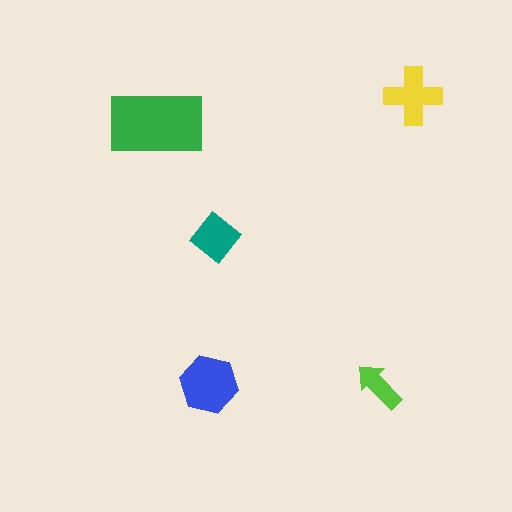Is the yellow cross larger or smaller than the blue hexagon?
Smaller.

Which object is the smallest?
The lime arrow.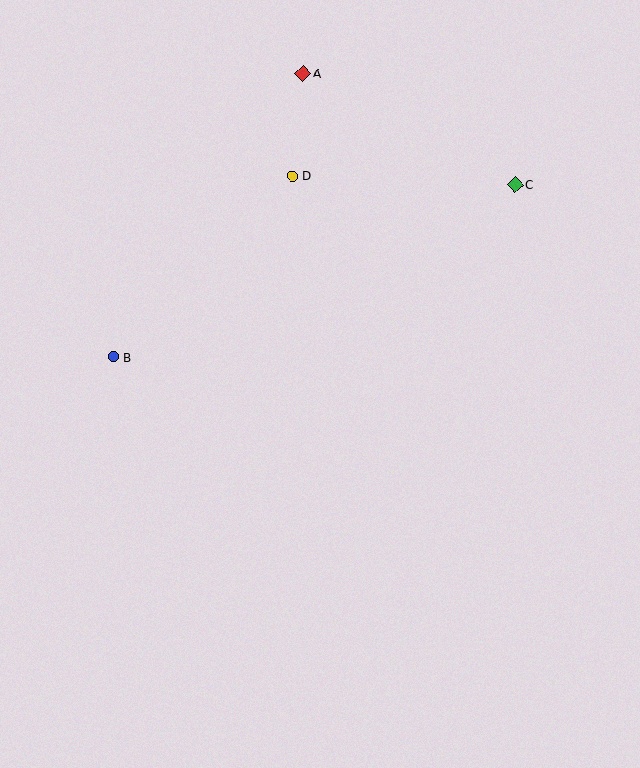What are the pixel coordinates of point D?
Point D is at (292, 176).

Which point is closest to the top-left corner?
Point A is closest to the top-left corner.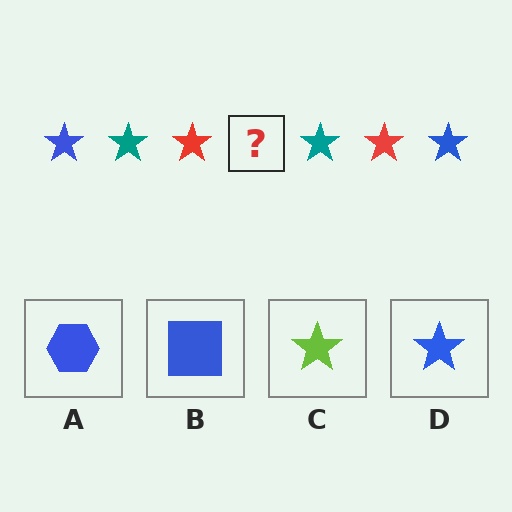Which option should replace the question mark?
Option D.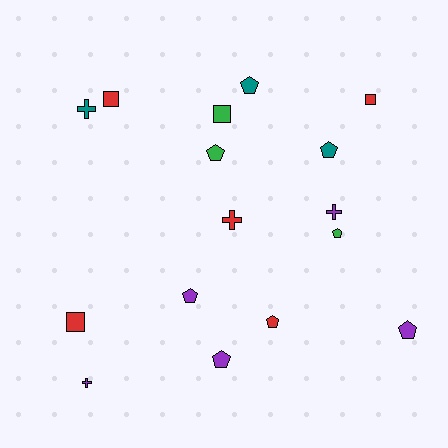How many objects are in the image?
There are 16 objects.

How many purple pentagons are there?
There are 3 purple pentagons.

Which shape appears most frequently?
Pentagon, with 8 objects.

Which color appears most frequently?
Red, with 5 objects.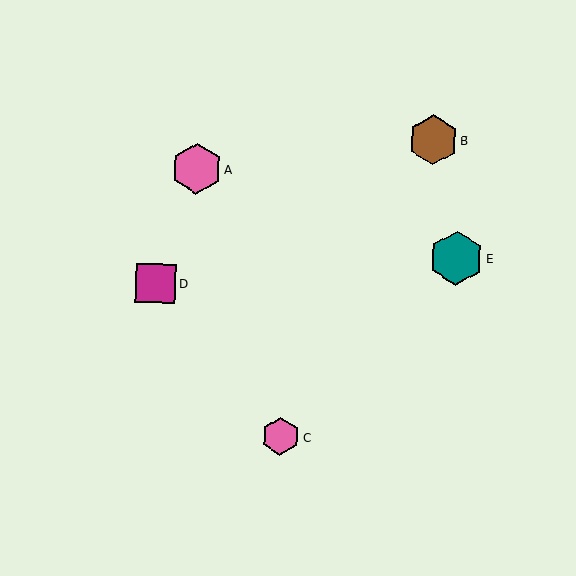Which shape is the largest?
The teal hexagon (labeled E) is the largest.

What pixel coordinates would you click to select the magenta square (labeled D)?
Click at (156, 283) to select the magenta square D.